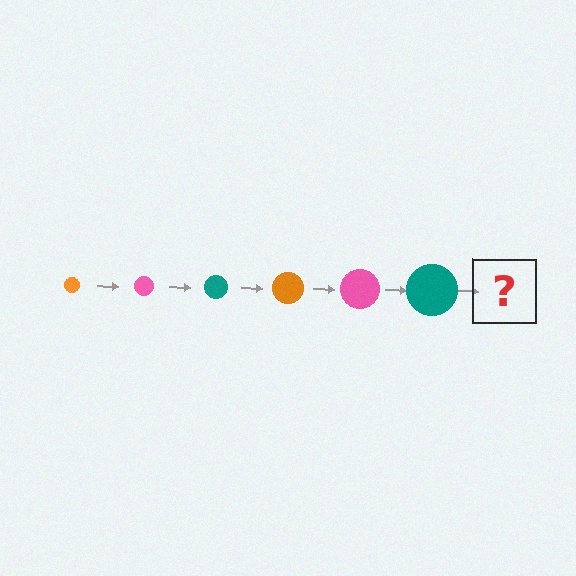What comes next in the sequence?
The next element should be an orange circle, larger than the previous one.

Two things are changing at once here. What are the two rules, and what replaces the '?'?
The two rules are that the circle grows larger each step and the color cycles through orange, pink, and teal. The '?' should be an orange circle, larger than the previous one.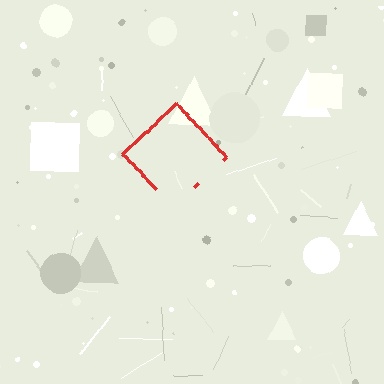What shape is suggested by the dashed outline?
The dashed outline suggests a diamond.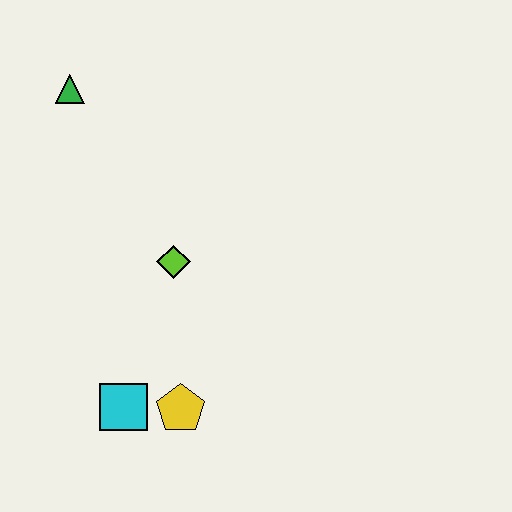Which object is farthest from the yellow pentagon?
The green triangle is farthest from the yellow pentagon.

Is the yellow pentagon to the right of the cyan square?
Yes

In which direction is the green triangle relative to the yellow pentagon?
The green triangle is above the yellow pentagon.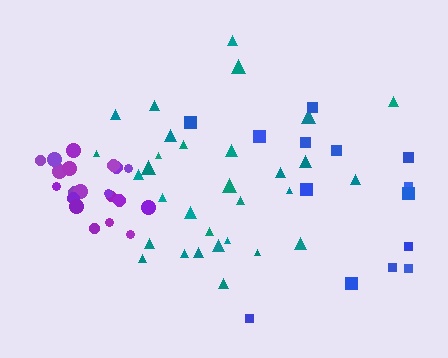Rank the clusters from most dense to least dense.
purple, teal, blue.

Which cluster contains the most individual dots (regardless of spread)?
Teal (31).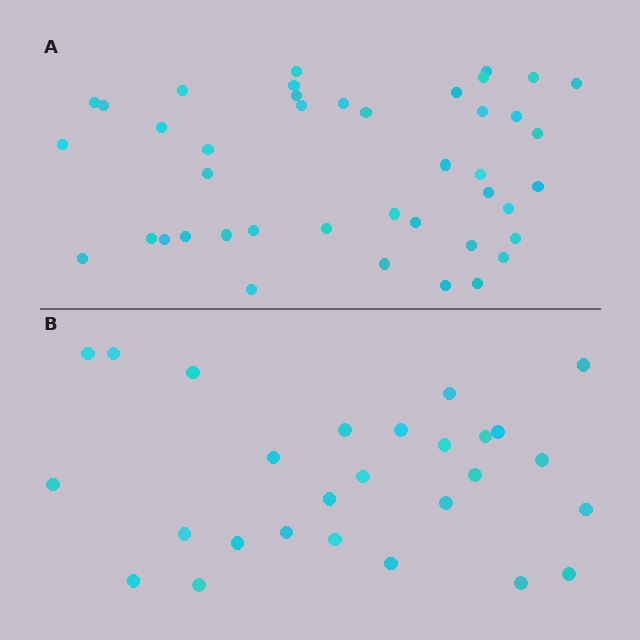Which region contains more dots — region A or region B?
Region A (the top region) has more dots.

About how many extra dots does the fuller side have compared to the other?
Region A has approximately 15 more dots than region B.